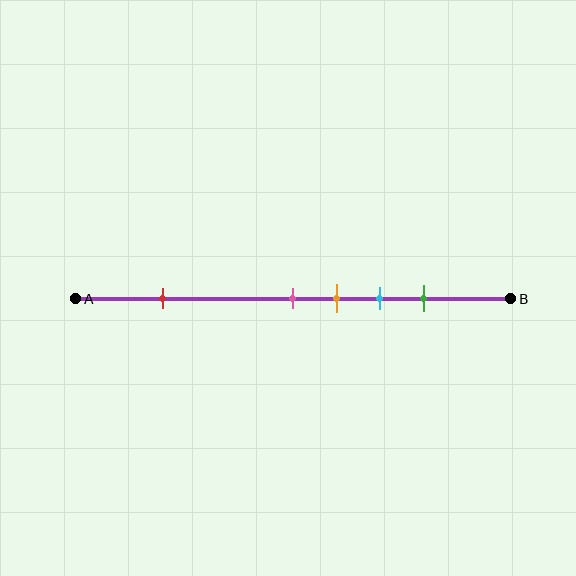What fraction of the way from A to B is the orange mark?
The orange mark is approximately 60% (0.6) of the way from A to B.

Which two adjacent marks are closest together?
The pink and orange marks are the closest adjacent pair.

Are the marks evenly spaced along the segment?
No, the marks are not evenly spaced.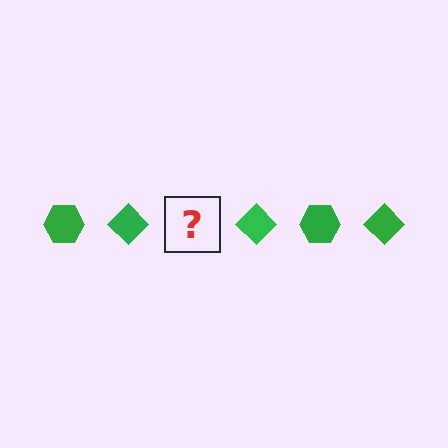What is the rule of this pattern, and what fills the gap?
The rule is that the pattern cycles through hexagon, diamond shapes in green. The gap should be filled with a green hexagon.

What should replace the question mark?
The question mark should be replaced with a green hexagon.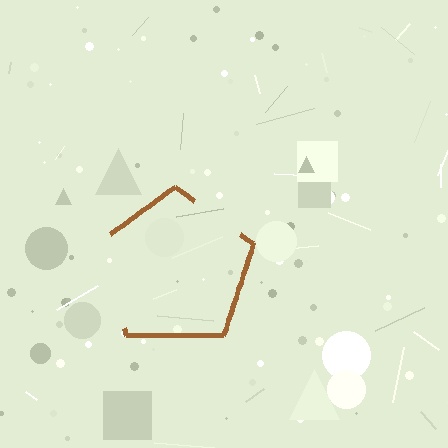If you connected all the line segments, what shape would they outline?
They would outline a pentagon.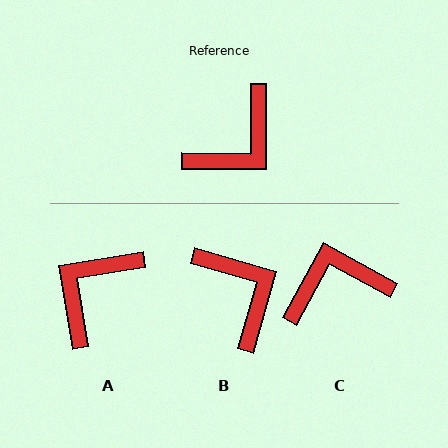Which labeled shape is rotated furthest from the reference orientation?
A, about 170 degrees away.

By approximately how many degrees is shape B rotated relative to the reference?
Approximately 74 degrees counter-clockwise.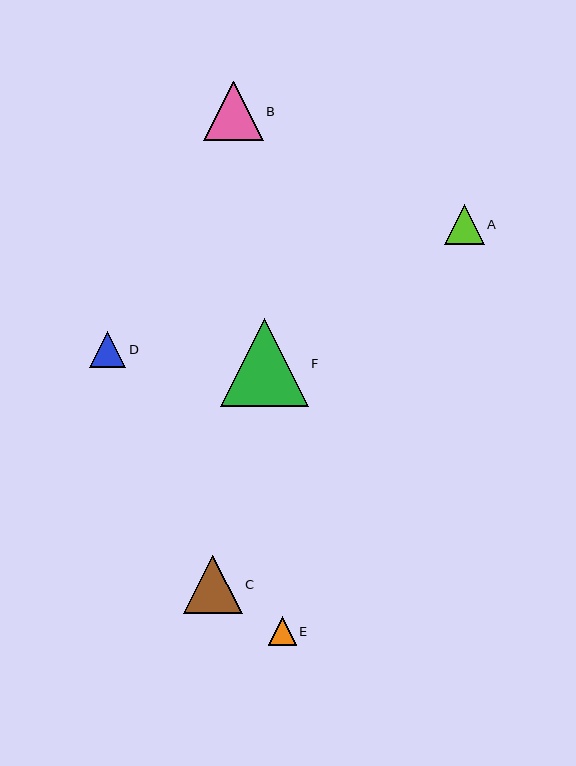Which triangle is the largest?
Triangle F is the largest with a size of approximately 88 pixels.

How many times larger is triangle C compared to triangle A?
Triangle C is approximately 1.5 times the size of triangle A.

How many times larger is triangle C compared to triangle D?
Triangle C is approximately 1.6 times the size of triangle D.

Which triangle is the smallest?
Triangle E is the smallest with a size of approximately 28 pixels.